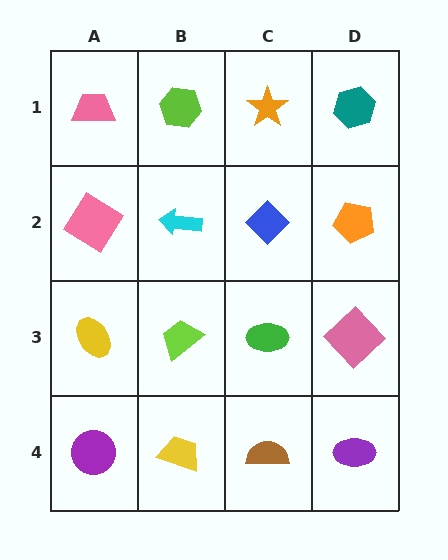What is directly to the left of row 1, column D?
An orange star.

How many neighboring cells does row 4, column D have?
2.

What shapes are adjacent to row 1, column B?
A cyan arrow (row 2, column B), a pink trapezoid (row 1, column A), an orange star (row 1, column C).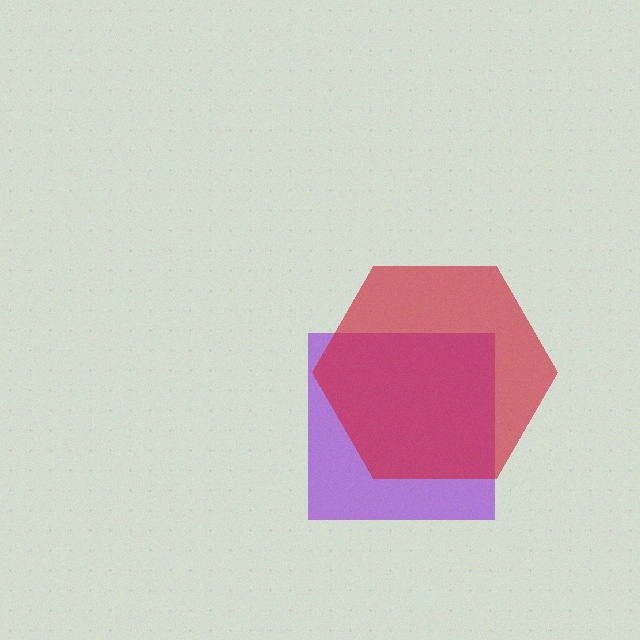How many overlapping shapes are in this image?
There are 2 overlapping shapes in the image.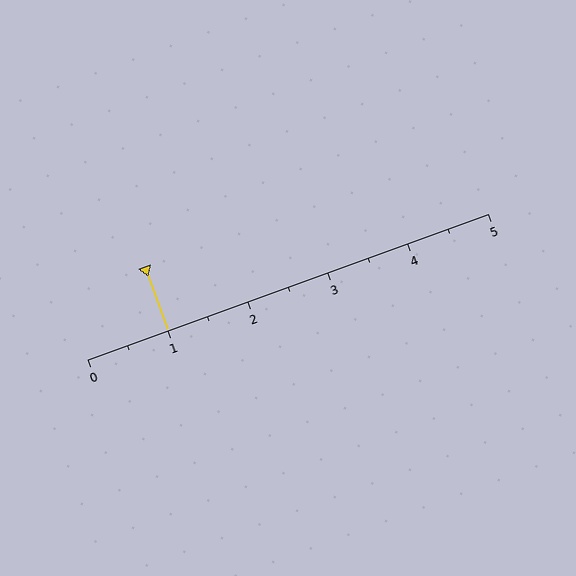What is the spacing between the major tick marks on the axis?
The major ticks are spaced 1 apart.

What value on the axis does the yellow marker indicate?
The marker indicates approximately 1.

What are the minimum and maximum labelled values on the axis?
The axis runs from 0 to 5.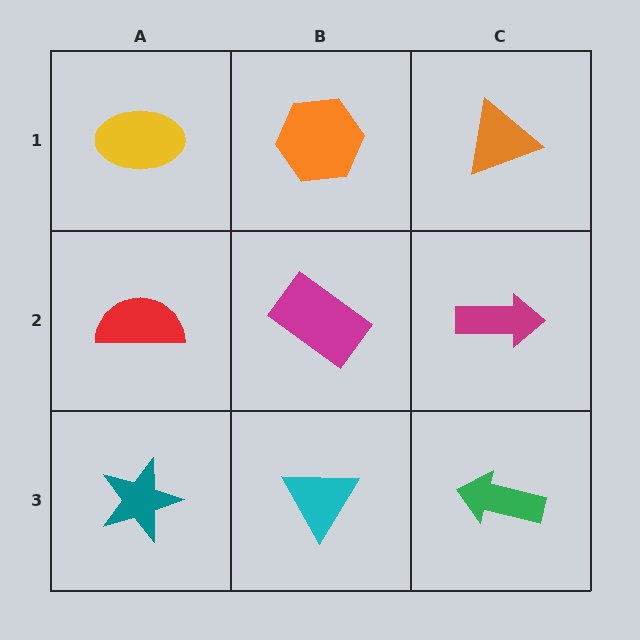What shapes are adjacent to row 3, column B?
A magenta rectangle (row 2, column B), a teal star (row 3, column A), a green arrow (row 3, column C).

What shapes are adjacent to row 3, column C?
A magenta arrow (row 2, column C), a cyan triangle (row 3, column B).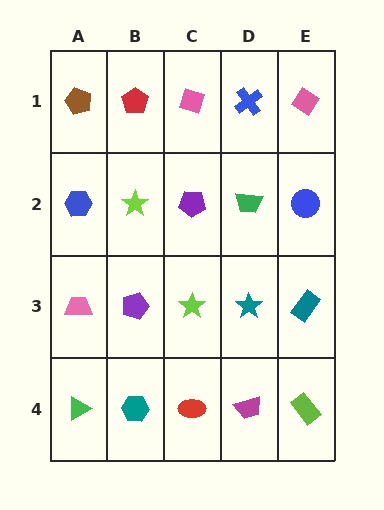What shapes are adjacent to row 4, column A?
A pink trapezoid (row 3, column A), a teal hexagon (row 4, column B).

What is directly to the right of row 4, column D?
A lime rectangle.